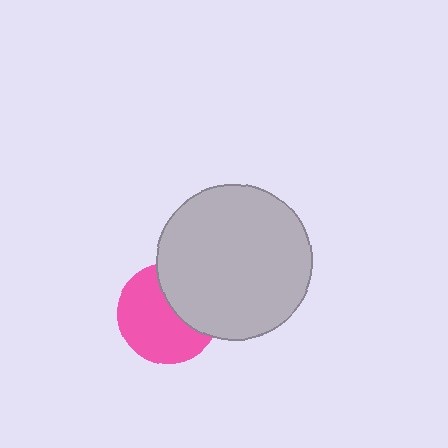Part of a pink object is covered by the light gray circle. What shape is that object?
It is a circle.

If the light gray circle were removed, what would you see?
You would see the complete pink circle.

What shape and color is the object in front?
The object in front is a light gray circle.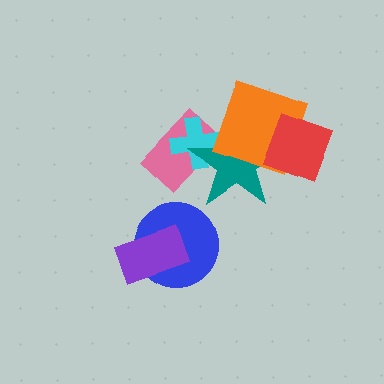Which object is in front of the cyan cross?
The teal star is in front of the cyan cross.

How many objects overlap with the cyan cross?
2 objects overlap with the cyan cross.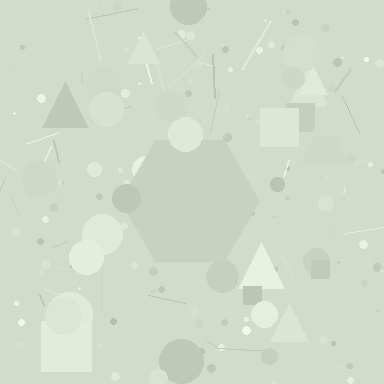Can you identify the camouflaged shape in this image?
The camouflaged shape is a hexagon.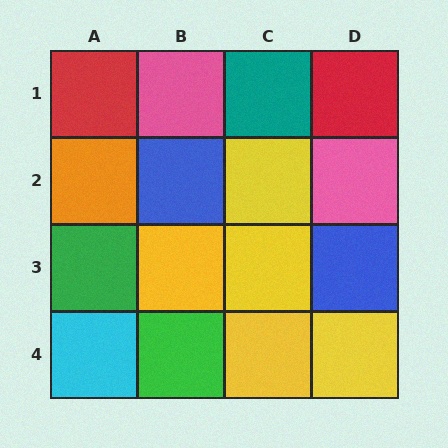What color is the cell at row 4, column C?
Yellow.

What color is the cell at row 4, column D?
Yellow.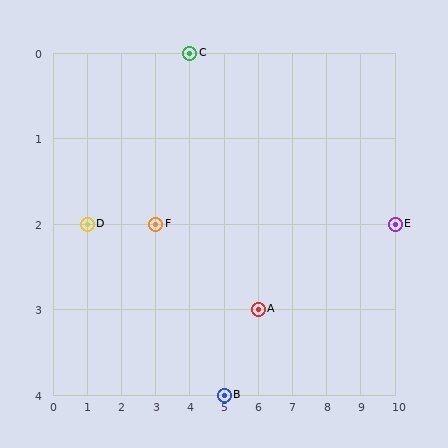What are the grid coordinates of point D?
Point D is at grid coordinates (1, 2).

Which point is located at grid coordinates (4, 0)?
Point C is at (4, 0).